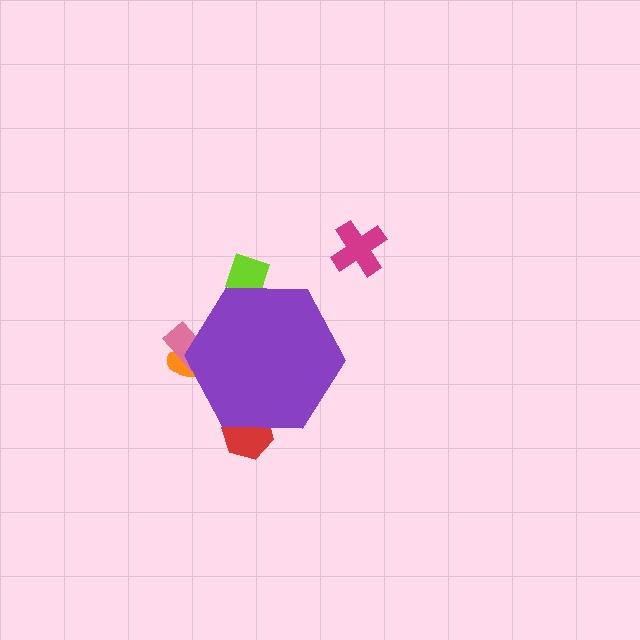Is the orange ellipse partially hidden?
Yes, the orange ellipse is partially hidden behind the purple hexagon.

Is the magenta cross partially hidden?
No, the magenta cross is fully visible.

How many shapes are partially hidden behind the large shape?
4 shapes are partially hidden.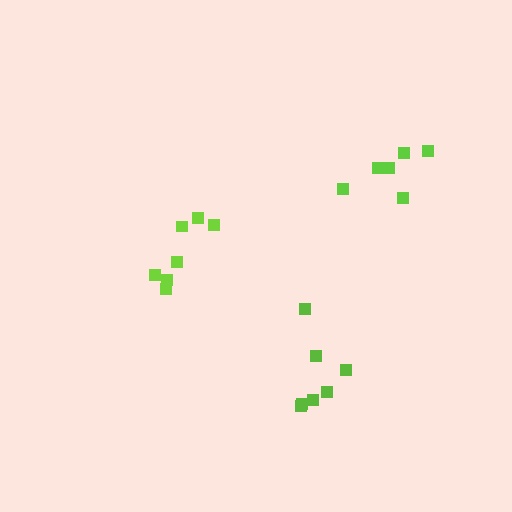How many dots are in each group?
Group 1: 7 dots, Group 2: 6 dots, Group 3: 7 dots (20 total).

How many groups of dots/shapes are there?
There are 3 groups.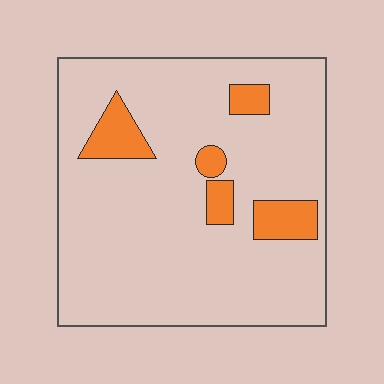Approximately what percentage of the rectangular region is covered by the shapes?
Approximately 10%.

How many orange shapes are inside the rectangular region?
5.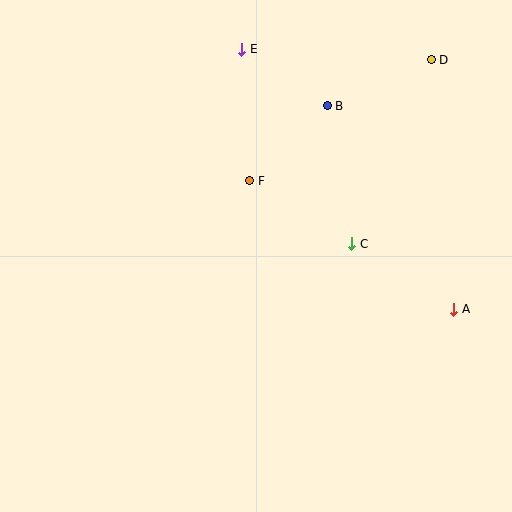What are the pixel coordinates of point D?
Point D is at (431, 60).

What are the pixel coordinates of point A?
Point A is at (454, 309).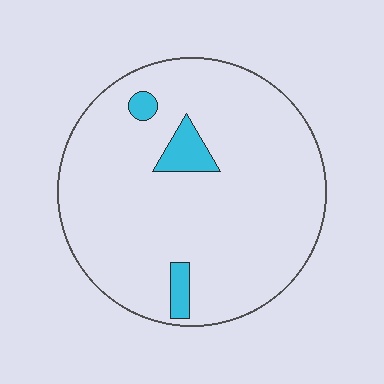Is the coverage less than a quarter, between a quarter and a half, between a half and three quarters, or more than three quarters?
Less than a quarter.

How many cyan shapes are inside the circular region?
3.